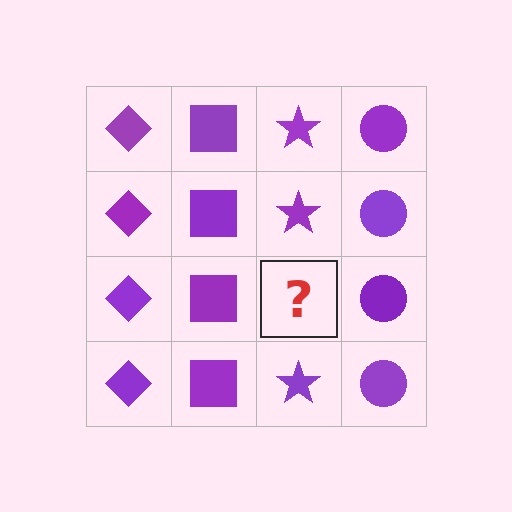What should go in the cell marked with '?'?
The missing cell should contain a purple star.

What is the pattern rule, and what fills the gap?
The rule is that each column has a consistent shape. The gap should be filled with a purple star.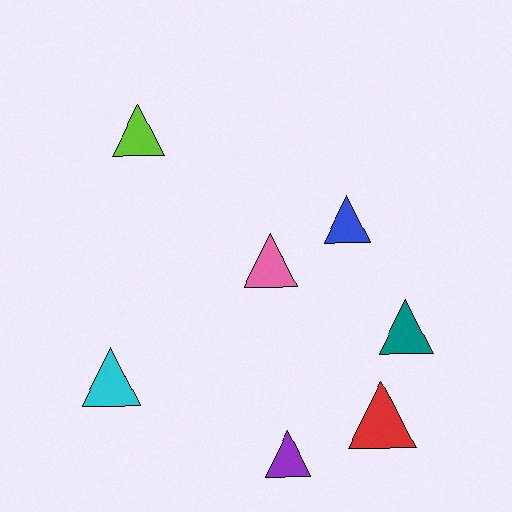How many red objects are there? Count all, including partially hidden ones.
There is 1 red object.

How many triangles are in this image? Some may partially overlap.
There are 7 triangles.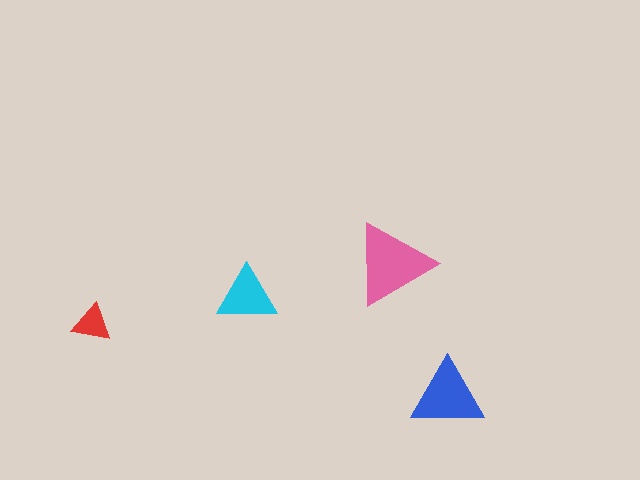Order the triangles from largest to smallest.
the pink one, the blue one, the cyan one, the red one.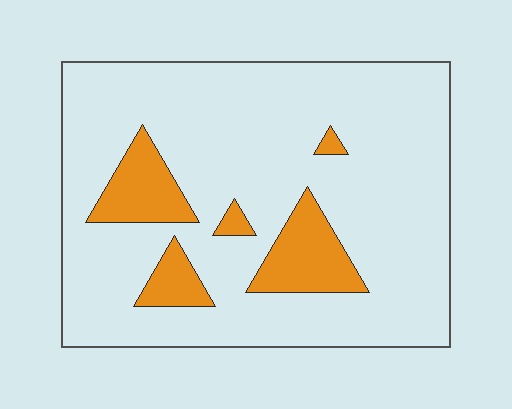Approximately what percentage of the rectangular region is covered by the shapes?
Approximately 15%.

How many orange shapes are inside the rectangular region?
5.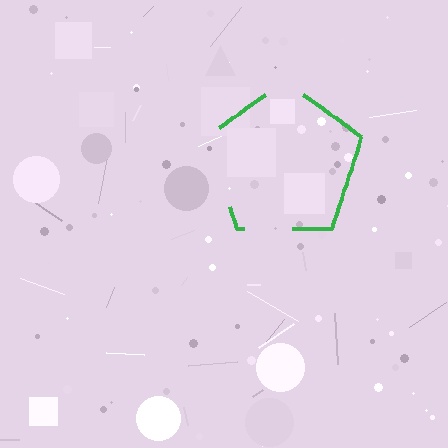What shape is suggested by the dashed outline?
The dashed outline suggests a pentagon.